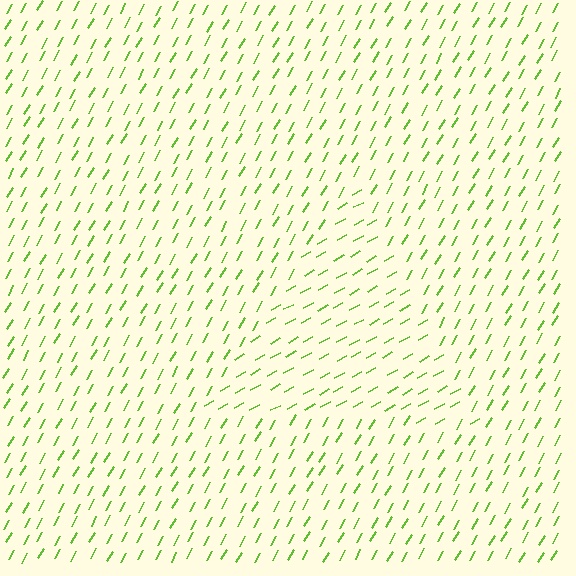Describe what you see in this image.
The image is filled with small lime line segments. A triangle region in the image has lines oriented differently from the surrounding lines, creating a visible texture boundary.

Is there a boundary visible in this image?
Yes, there is a texture boundary formed by a change in line orientation.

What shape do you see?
I see a triangle.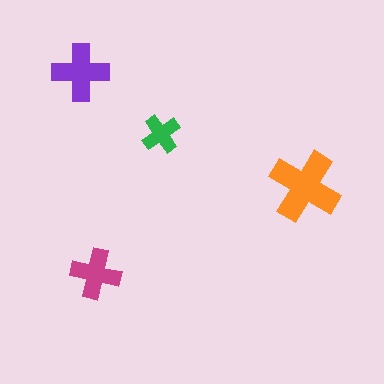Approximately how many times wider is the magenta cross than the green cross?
About 1.5 times wider.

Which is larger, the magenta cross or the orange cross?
The orange one.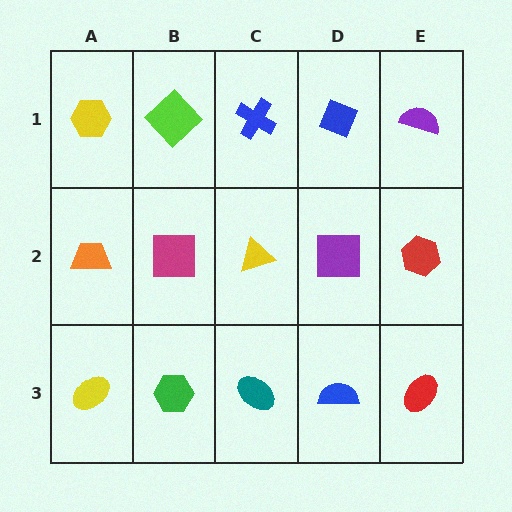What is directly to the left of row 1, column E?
A blue diamond.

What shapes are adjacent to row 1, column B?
A magenta square (row 2, column B), a yellow hexagon (row 1, column A), a blue cross (row 1, column C).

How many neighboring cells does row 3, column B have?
3.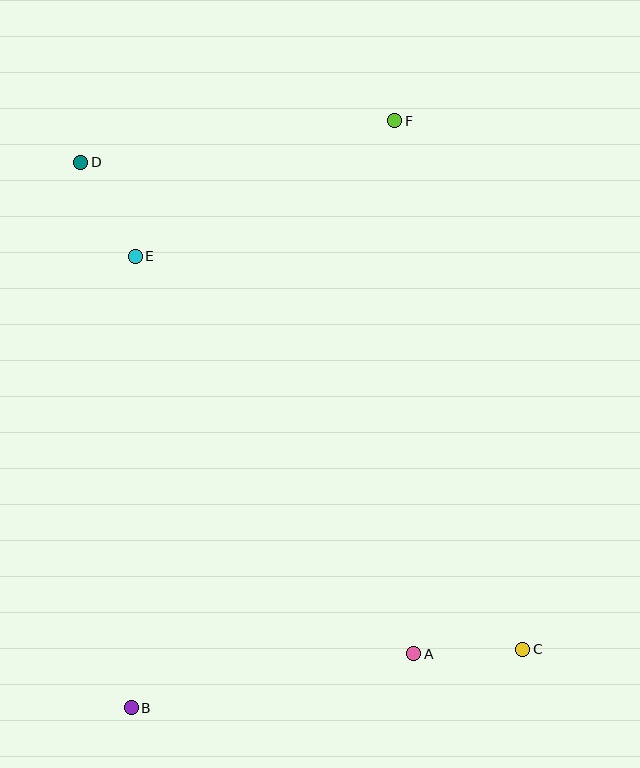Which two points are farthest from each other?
Points C and D are farthest from each other.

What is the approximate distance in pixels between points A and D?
The distance between A and D is approximately 594 pixels.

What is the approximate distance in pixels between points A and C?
The distance between A and C is approximately 109 pixels.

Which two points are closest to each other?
Points D and E are closest to each other.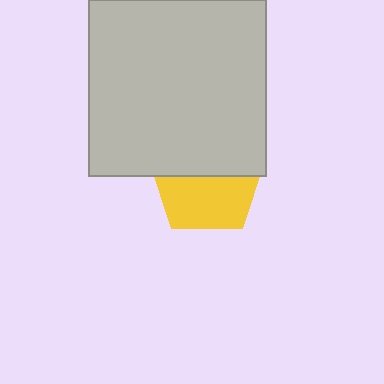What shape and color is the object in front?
The object in front is a light gray square.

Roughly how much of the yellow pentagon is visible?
About half of it is visible (roughly 52%).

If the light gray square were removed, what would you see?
You would see the complete yellow pentagon.